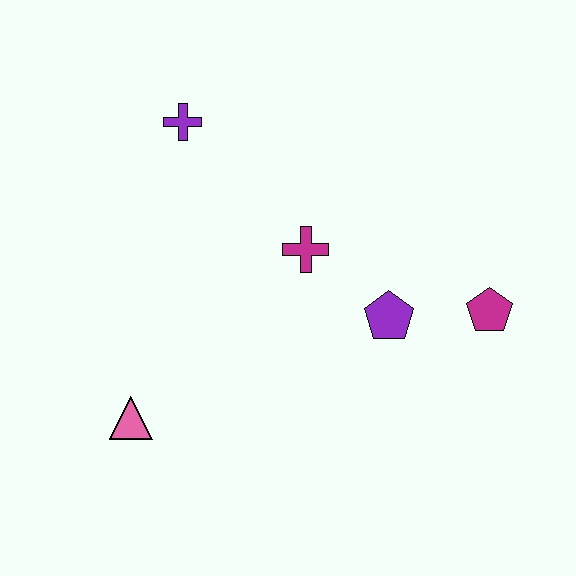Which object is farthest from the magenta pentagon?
The pink triangle is farthest from the magenta pentagon.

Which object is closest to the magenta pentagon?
The purple pentagon is closest to the magenta pentagon.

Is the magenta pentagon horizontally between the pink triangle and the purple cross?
No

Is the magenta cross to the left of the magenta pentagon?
Yes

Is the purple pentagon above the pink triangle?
Yes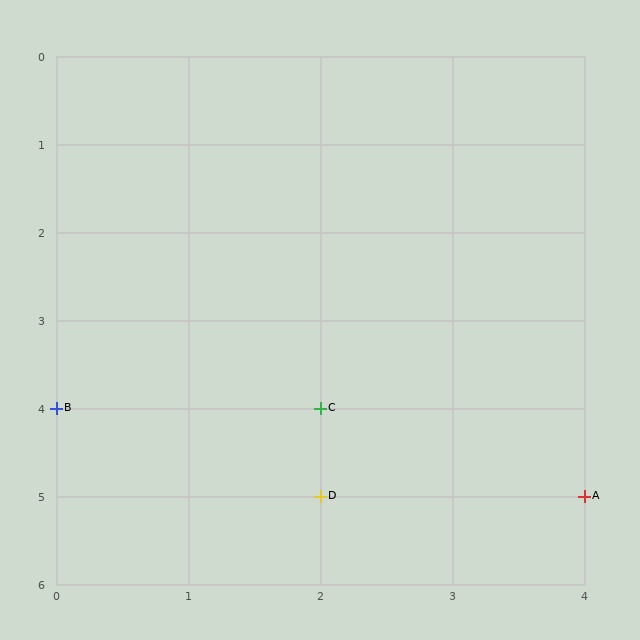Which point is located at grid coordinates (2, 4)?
Point C is at (2, 4).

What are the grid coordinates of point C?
Point C is at grid coordinates (2, 4).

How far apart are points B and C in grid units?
Points B and C are 2 columns apart.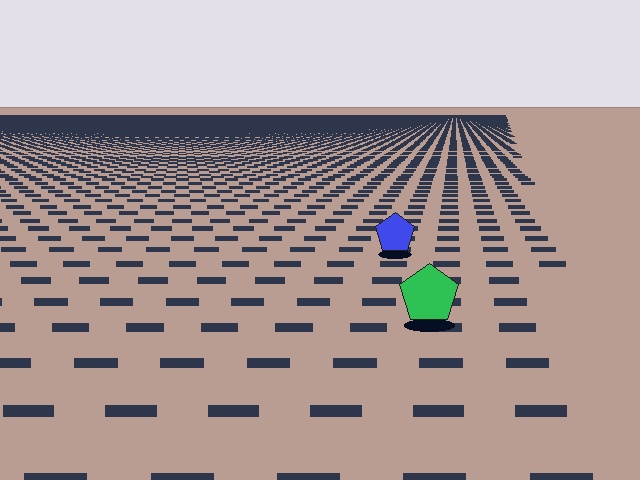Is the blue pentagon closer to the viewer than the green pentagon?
No. The green pentagon is closer — you can tell from the texture gradient: the ground texture is coarser near it.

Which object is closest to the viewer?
The green pentagon is closest. The texture marks near it are larger and more spread out.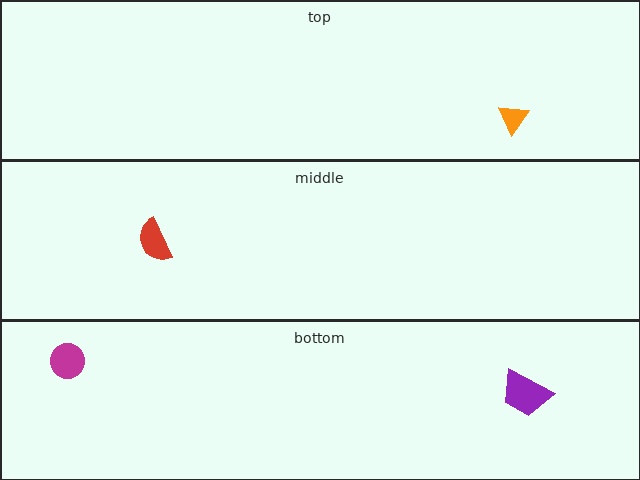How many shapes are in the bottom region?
2.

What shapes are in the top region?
The orange triangle.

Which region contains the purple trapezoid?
The bottom region.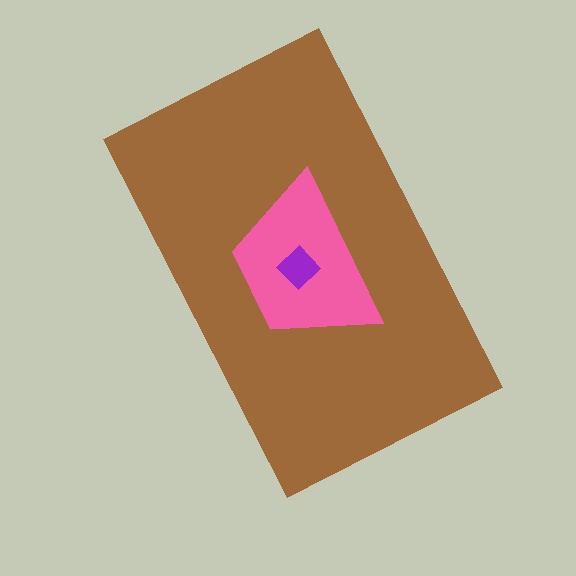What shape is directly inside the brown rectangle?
The pink trapezoid.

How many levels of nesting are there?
3.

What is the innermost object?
The purple diamond.